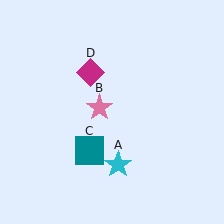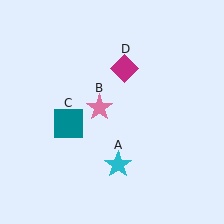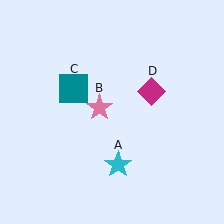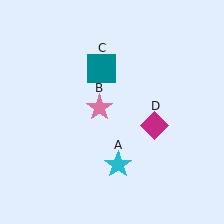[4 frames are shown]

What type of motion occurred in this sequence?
The teal square (object C), magenta diamond (object D) rotated clockwise around the center of the scene.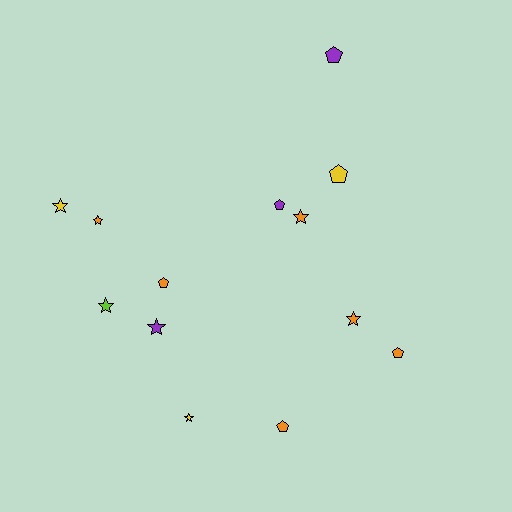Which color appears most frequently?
Orange, with 6 objects.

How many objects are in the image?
There are 13 objects.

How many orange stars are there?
There are 3 orange stars.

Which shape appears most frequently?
Star, with 7 objects.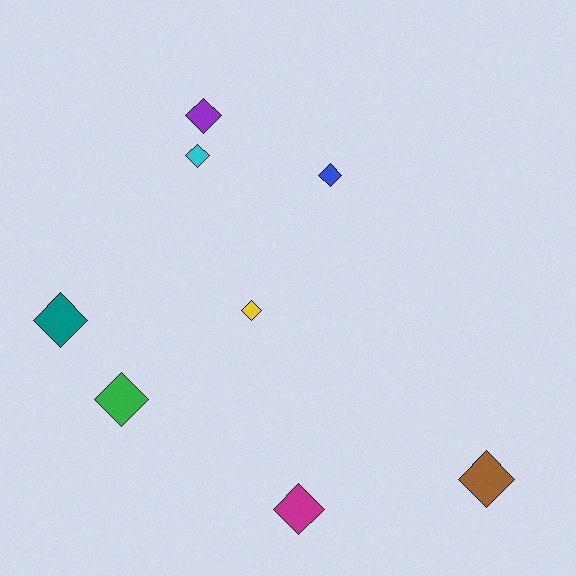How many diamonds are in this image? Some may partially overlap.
There are 8 diamonds.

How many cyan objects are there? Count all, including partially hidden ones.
There is 1 cyan object.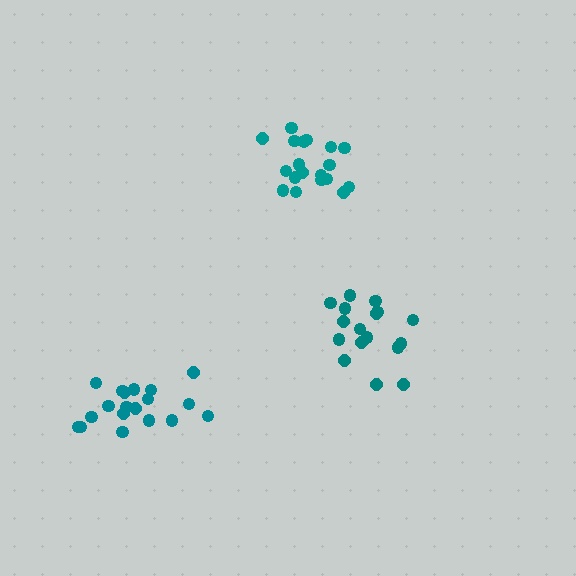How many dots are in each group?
Group 1: 17 dots, Group 2: 19 dots, Group 3: 19 dots (55 total).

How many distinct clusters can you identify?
There are 3 distinct clusters.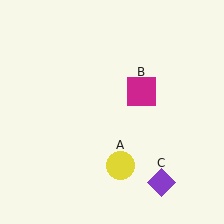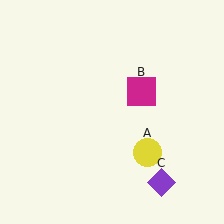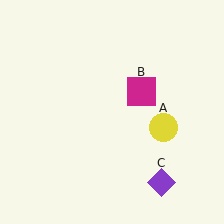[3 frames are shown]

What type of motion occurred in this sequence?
The yellow circle (object A) rotated counterclockwise around the center of the scene.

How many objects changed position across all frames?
1 object changed position: yellow circle (object A).